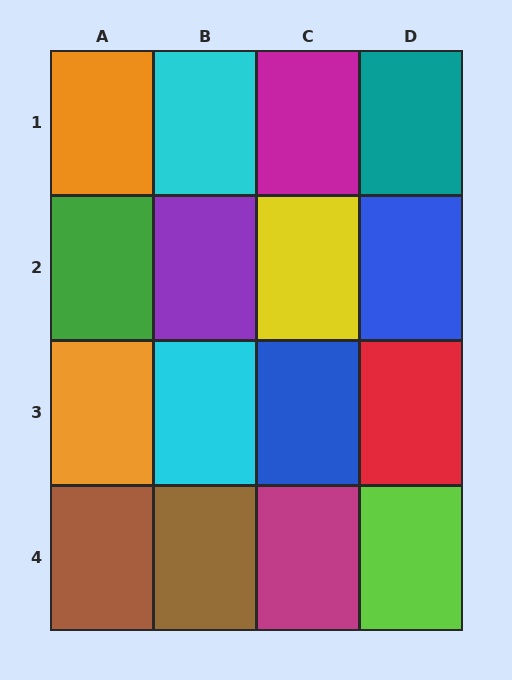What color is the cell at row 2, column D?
Blue.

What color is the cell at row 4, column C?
Magenta.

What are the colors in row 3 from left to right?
Orange, cyan, blue, red.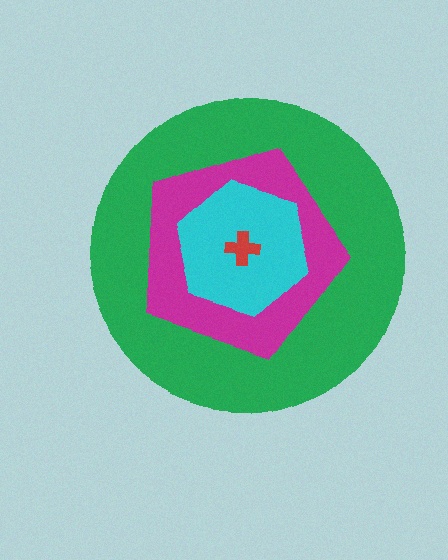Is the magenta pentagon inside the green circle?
Yes.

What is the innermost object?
The red cross.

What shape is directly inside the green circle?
The magenta pentagon.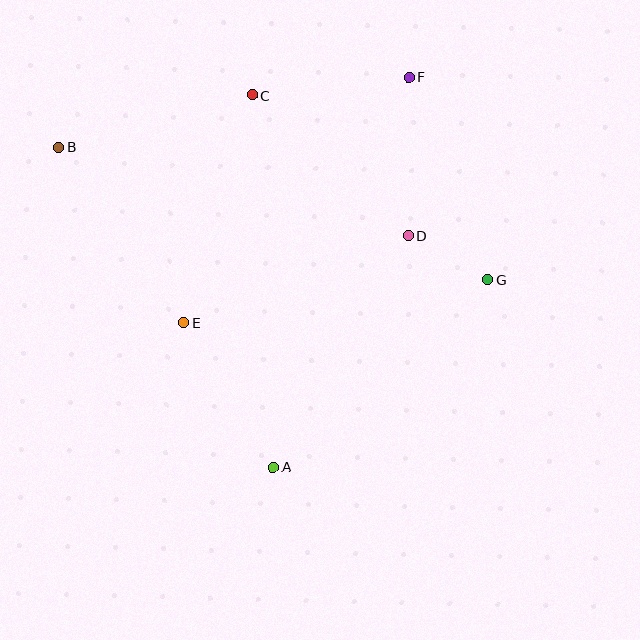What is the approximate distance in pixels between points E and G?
The distance between E and G is approximately 307 pixels.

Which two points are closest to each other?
Points D and G are closest to each other.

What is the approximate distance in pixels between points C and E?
The distance between C and E is approximately 238 pixels.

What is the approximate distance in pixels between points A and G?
The distance between A and G is approximately 285 pixels.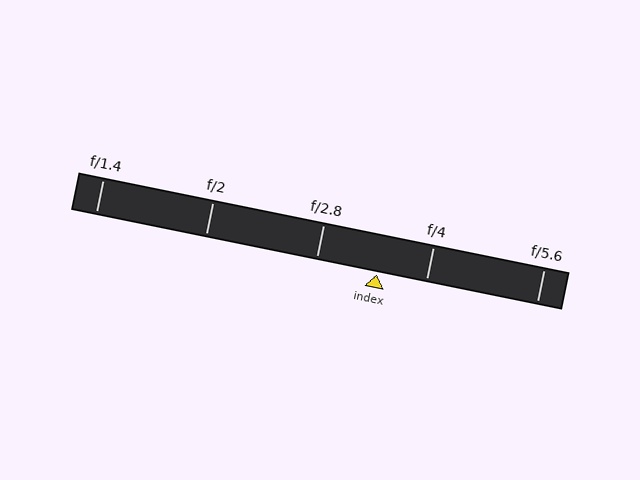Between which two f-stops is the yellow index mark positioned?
The index mark is between f/2.8 and f/4.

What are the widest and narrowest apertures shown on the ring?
The widest aperture shown is f/1.4 and the narrowest is f/5.6.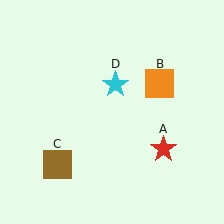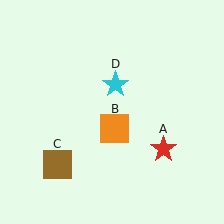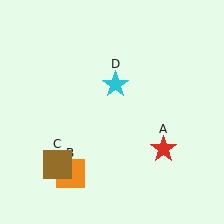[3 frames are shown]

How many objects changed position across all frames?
1 object changed position: orange square (object B).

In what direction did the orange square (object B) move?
The orange square (object B) moved down and to the left.